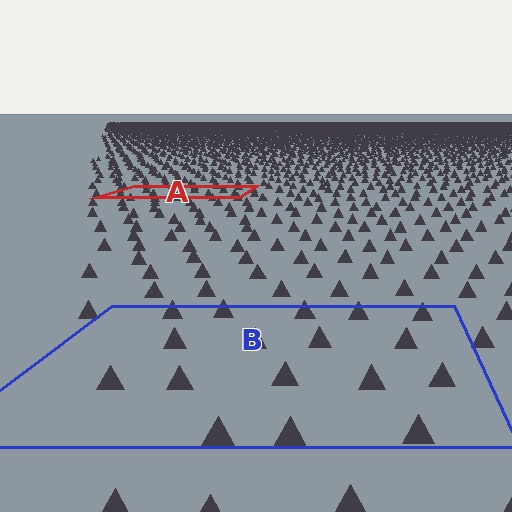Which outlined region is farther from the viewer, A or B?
Region A is farther from the viewer — the texture elements inside it appear smaller and more densely packed.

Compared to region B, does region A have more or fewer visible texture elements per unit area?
Region A has more texture elements per unit area — they are packed more densely because it is farther away.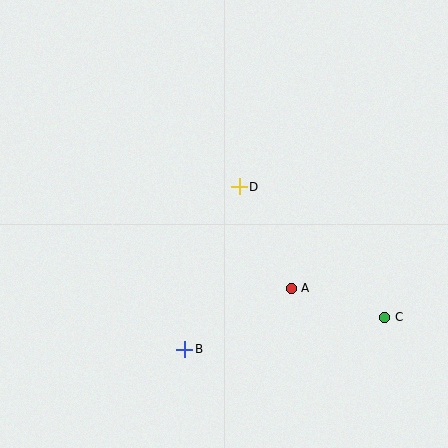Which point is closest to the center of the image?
Point D at (239, 187) is closest to the center.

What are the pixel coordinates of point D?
Point D is at (239, 187).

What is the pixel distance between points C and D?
The distance between C and D is 196 pixels.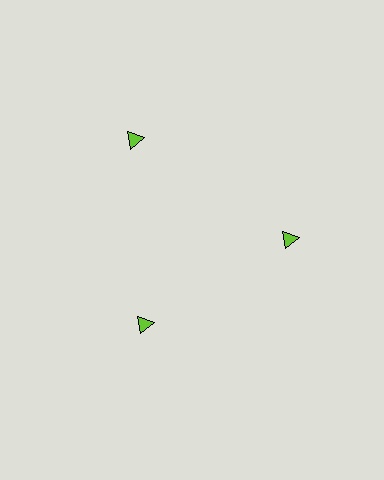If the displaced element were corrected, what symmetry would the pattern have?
It would have 3-fold rotational symmetry — the pattern would map onto itself every 120 degrees.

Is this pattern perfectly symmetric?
No. The 3 lime triangles are arranged in a ring, but one element near the 11 o'clock position is pushed outward from the center, breaking the 3-fold rotational symmetry.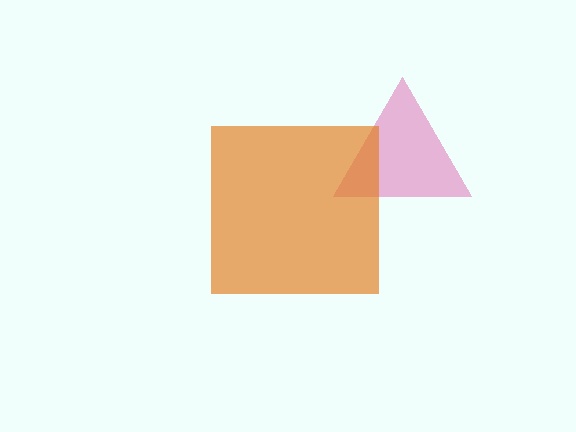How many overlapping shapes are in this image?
There are 2 overlapping shapes in the image.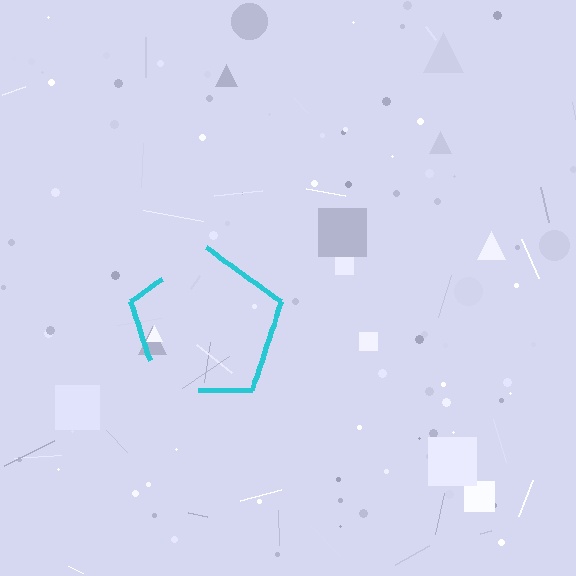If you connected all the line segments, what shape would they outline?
They would outline a pentagon.